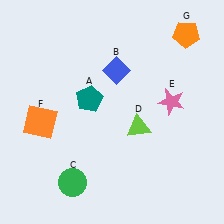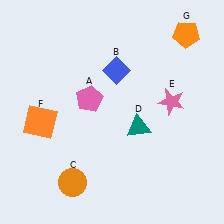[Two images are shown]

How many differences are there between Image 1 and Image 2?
There are 3 differences between the two images.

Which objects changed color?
A changed from teal to pink. C changed from green to orange. D changed from lime to teal.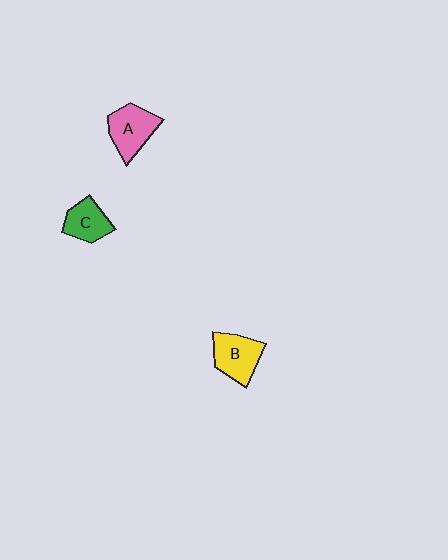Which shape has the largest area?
Shape A (pink).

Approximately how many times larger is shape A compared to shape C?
Approximately 1.3 times.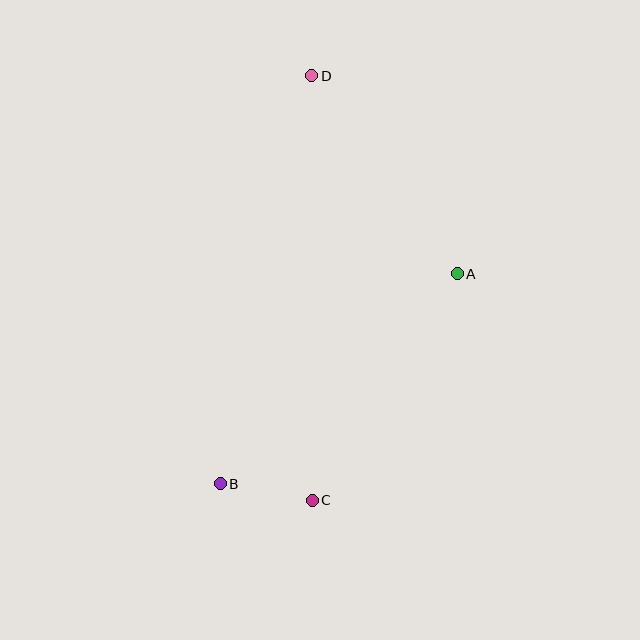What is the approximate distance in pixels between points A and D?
The distance between A and D is approximately 246 pixels.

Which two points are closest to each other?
Points B and C are closest to each other.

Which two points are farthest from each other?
Points C and D are farthest from each other.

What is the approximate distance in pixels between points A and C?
The distance between A and C is approximately 269 pixels.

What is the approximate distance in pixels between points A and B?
The distance between A and B is approximately 317 pixels.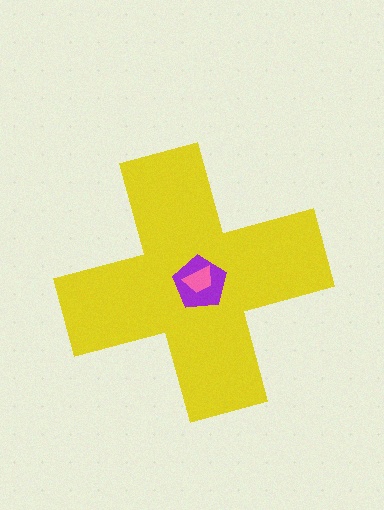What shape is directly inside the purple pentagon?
The pink trapezoid.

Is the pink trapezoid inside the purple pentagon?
Yes.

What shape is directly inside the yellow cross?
The purple pentagon.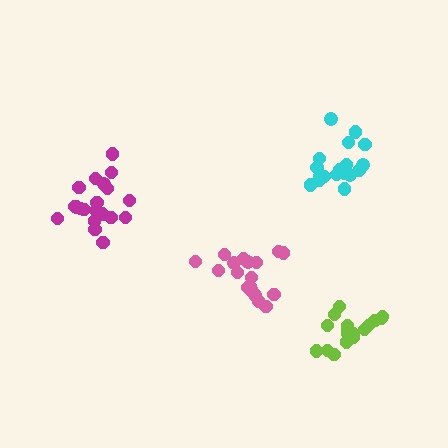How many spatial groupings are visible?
There are 4 spatial groupings.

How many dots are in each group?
Group 1: 19 dots, Group 2: 18 dots, Group 3: 20 dots, Group 4: 17 dots (74 total).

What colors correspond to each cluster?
The clusters are colored: pink, cyan, magenta, lime.